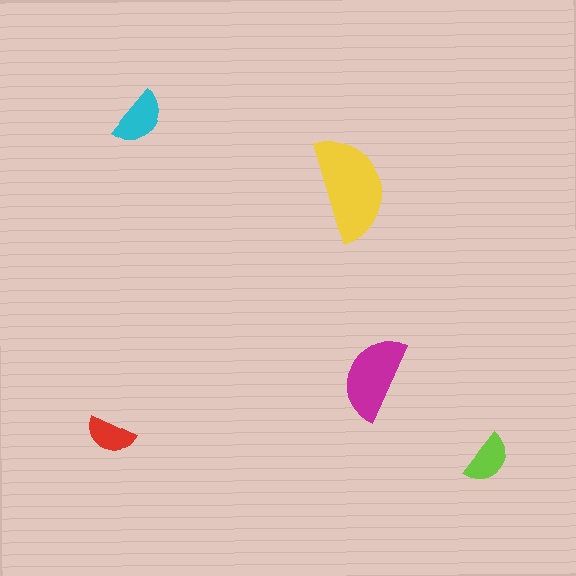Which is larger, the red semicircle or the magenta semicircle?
The magenta one.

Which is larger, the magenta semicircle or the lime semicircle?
The magenta one.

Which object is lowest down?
The lime semicircle is bottommost.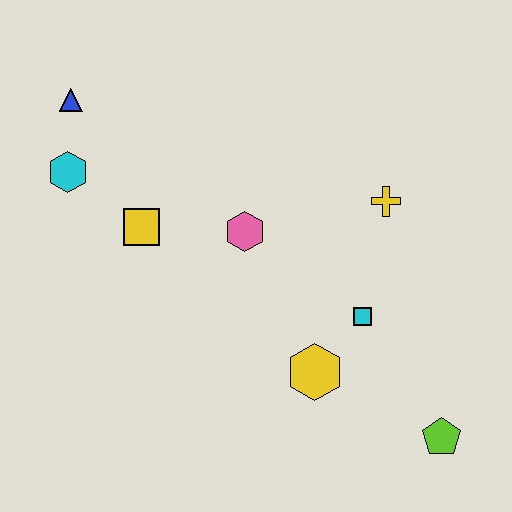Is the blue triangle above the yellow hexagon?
Yes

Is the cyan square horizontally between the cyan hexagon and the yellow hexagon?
No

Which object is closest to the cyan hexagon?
The blue triangle is closest to the cyan hexagon.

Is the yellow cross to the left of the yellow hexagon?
No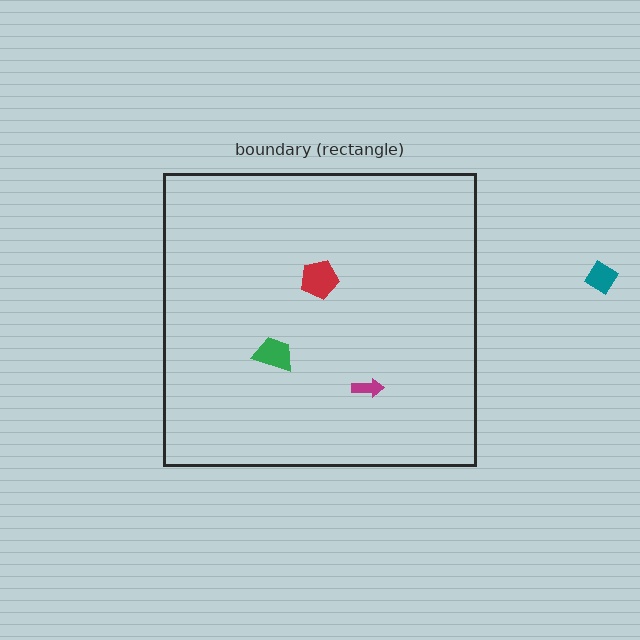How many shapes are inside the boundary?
3 inside, 1 outside.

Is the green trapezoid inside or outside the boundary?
Inside.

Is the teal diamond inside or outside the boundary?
Outside.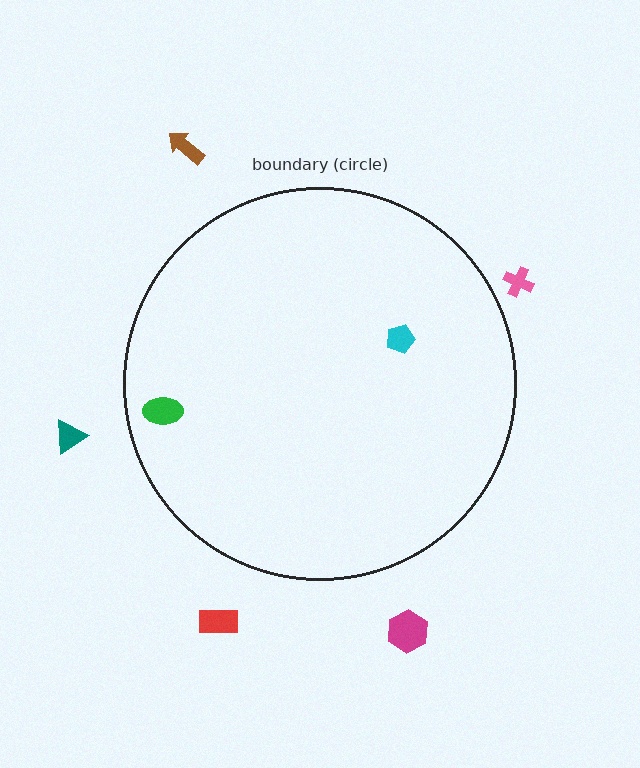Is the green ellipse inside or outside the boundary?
Inside.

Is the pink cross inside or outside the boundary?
Outside.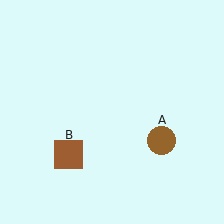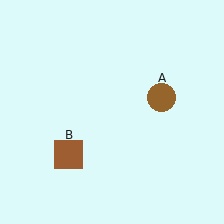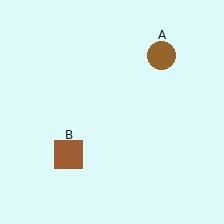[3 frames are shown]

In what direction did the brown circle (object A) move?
The brown circle (object A) moved up.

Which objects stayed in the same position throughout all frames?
Brown square (object B) remained stationary.